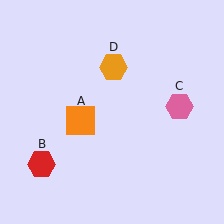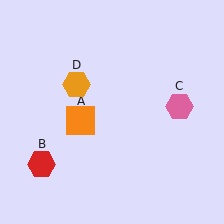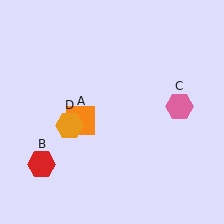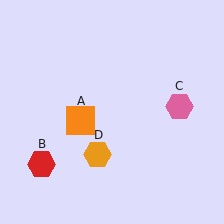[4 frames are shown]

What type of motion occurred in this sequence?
The orange hexagon (object D) rotated counterclockwise around the center of the scene.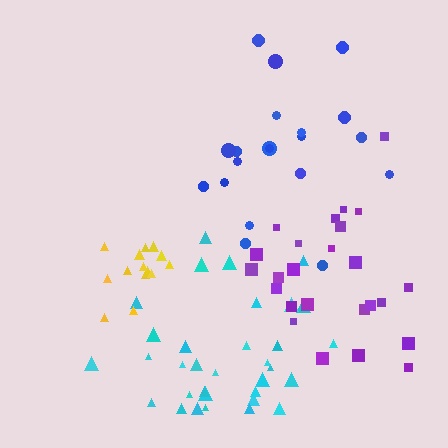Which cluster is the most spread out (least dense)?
Blue.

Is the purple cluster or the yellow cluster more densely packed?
Yellow.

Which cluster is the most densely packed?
Yellow.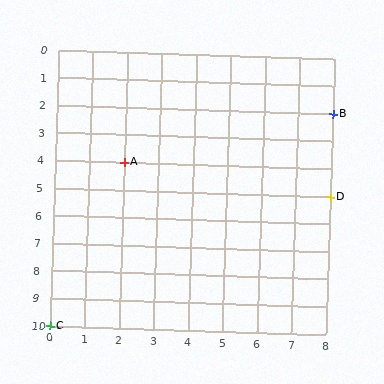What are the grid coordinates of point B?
Point B is at grid coordinates (8, 2).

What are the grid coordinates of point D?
Point D is at grid coordinates (8, 5).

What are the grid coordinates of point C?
Point C is at grid coordinates (0, 10).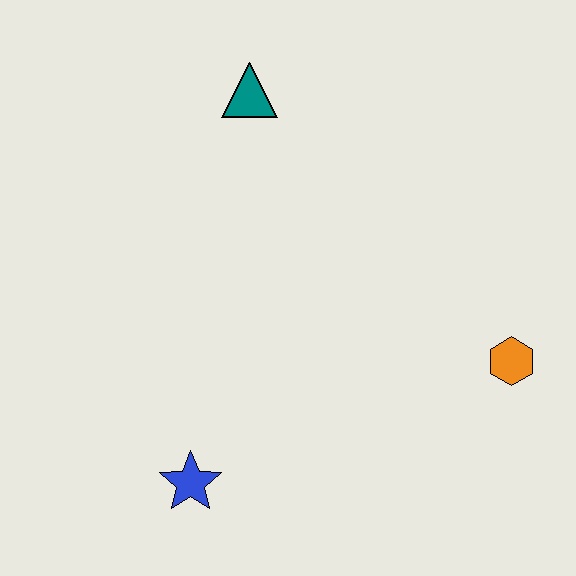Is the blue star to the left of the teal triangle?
Yes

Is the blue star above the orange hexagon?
No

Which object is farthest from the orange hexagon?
The teal triangle is farthest from the orange hexagon.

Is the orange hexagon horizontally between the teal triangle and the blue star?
No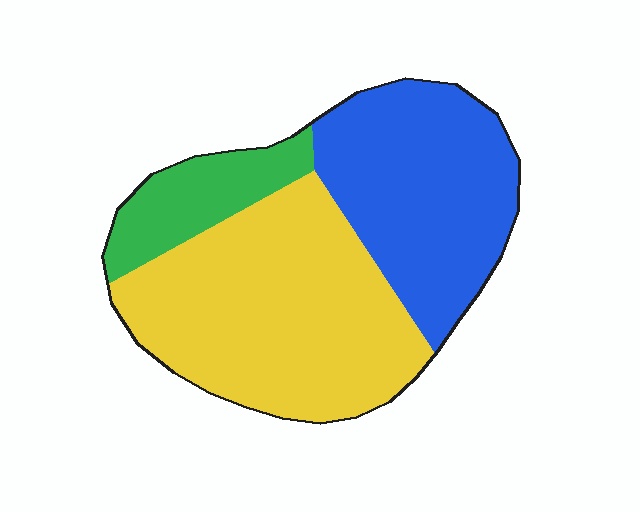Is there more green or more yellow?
Yellow.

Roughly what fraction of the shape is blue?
Blue takes up about three eighths (3/8) of the shape.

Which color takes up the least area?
Green, at roughly 15%.